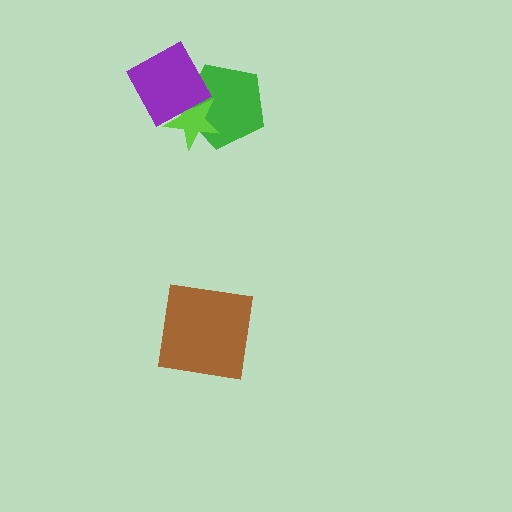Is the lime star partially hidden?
Yes, it is partially covered by another shape.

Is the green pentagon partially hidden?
Yes, it is partially covered by another shape.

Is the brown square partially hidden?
No, no other shape covers it.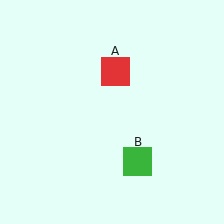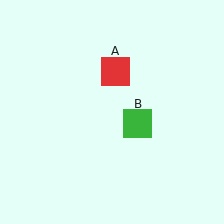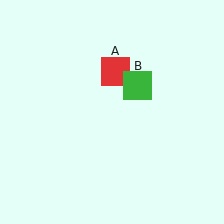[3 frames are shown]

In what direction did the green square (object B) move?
The green square (object B) moved up.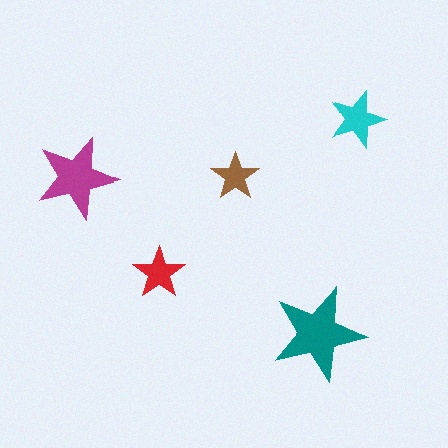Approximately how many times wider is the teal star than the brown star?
About 2 times wider.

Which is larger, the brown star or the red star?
The red one.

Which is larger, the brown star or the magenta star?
The magenta one.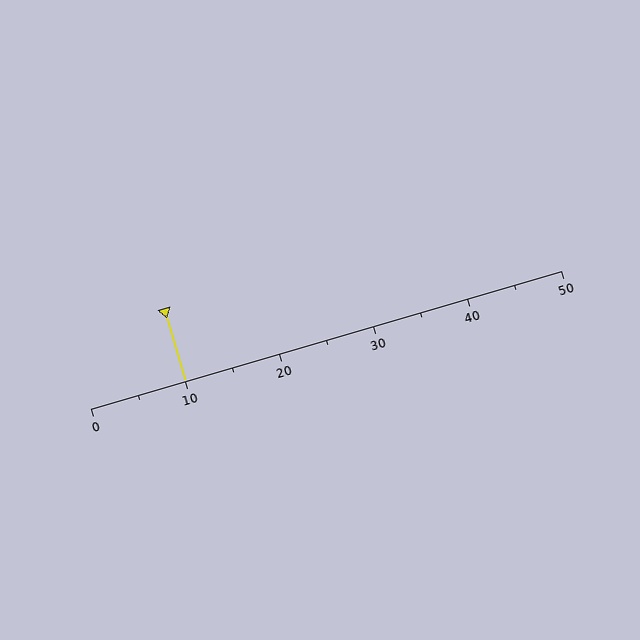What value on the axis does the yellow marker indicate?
The marker indicates approximately 10.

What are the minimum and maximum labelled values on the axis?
The axis runs from 0 to 50.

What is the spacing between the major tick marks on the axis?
The major ticks are spaced 10 apart.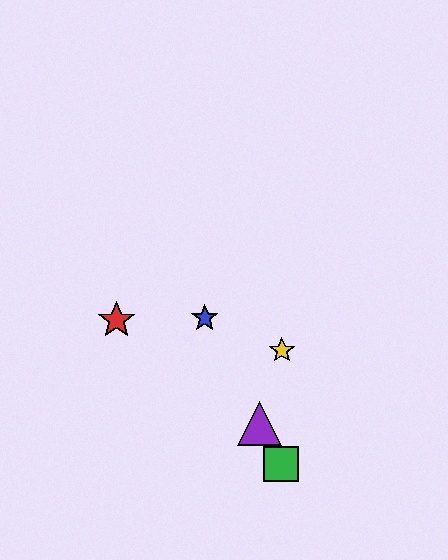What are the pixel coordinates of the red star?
The red star is at (116, 320).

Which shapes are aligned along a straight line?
The blue star, the green square, the purple triangle are aligned along a straight line.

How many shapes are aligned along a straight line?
3 shapes (the blue star, the green square, the purple triangle) are aligned along a straight line.